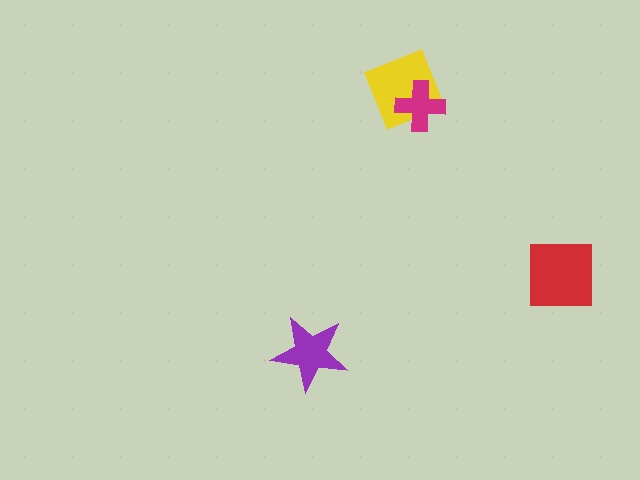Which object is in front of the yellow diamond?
The magenta cross is in front of the yellow diamond.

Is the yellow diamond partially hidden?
Yes, it is partially covered by another shape.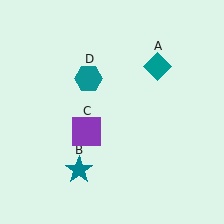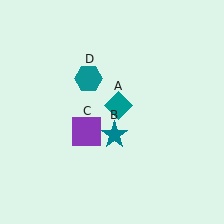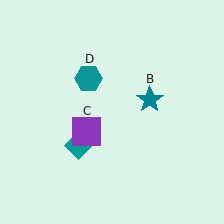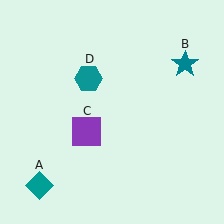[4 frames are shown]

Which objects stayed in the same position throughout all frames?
Purple square (object C) and teal hexagon (object D) remained stationary.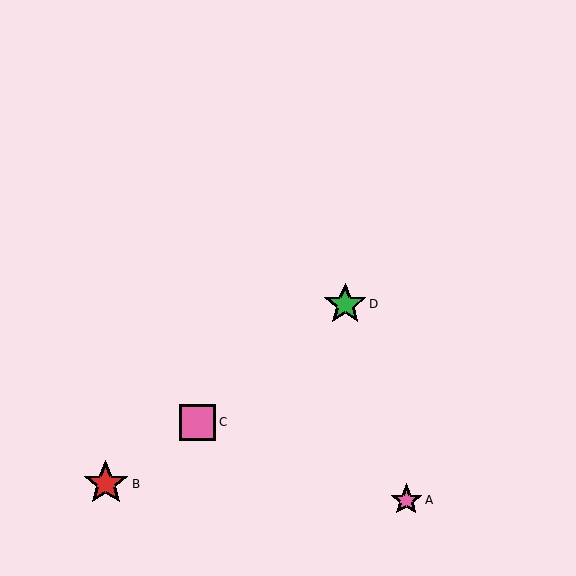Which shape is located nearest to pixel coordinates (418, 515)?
The pink star (labeled A) at (406, 500) is nearest to that location.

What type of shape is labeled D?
Shape D is a green star.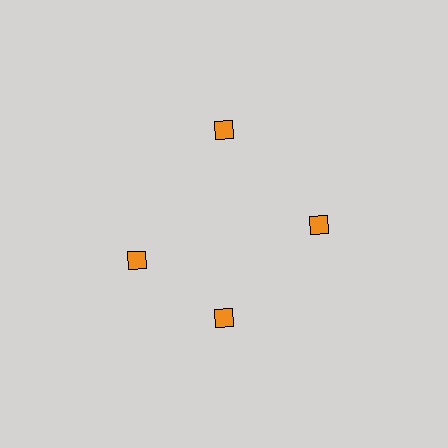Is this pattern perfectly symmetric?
No. The 4 orange diamonds are arranged in a ring, but one element near the 9 o'clock position is rotated out of alignment along the ring, breaking the 4-fold rotational symmetry.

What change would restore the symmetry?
The symmetry would be restored by rotating it back into even spacing with its neighbors so that all 4 diamonds sit at equal angles and equal distance from the center.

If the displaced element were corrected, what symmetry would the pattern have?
It would have 4-fold rotational symmetry — the pattern would map onto itself every 90 degrees.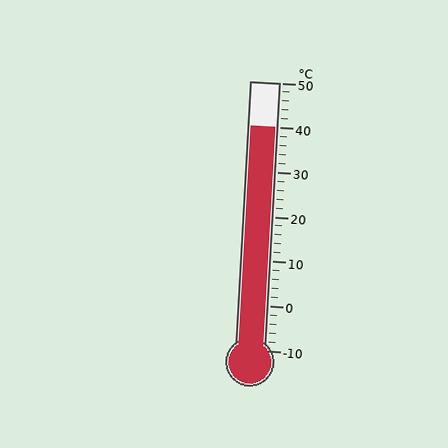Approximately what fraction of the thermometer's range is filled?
The thermometer is filled to approximately 85% of its range.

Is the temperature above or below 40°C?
The temperature is at 40°C.